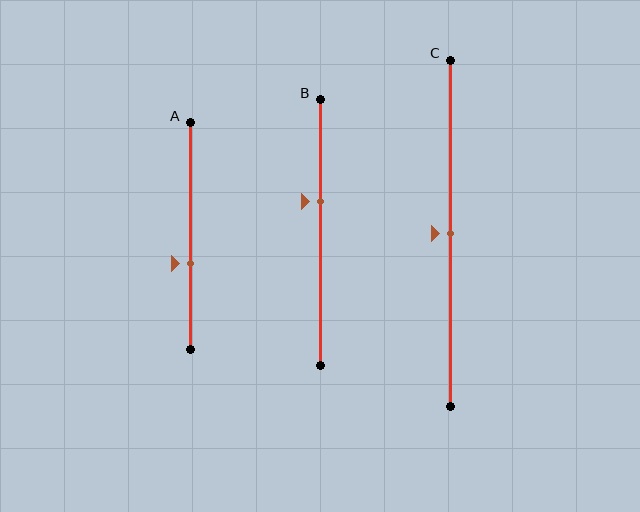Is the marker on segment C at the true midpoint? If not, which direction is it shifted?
Yes, the marker on segment C is at the true midpoint.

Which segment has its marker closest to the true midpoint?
Segment C has its marker closest to the true midpoint.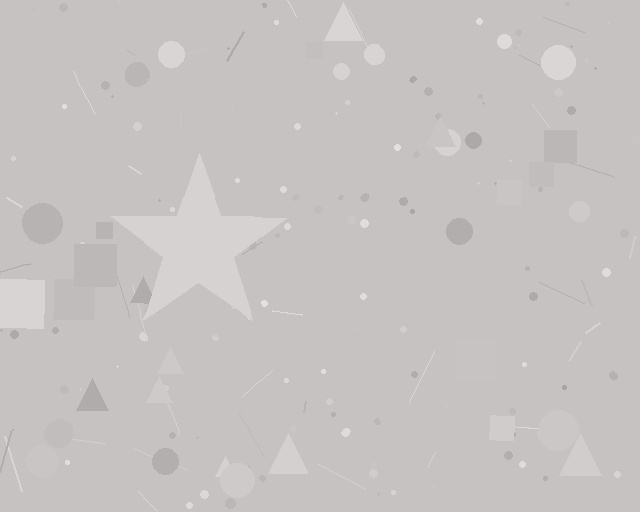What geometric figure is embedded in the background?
A star is embedded in the background.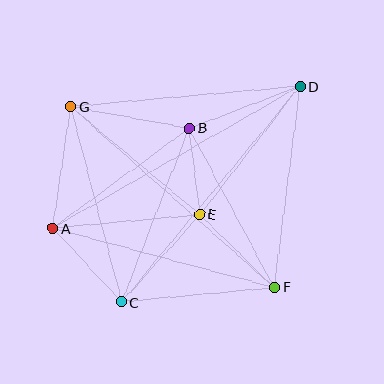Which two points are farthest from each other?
Points A and D are farthest from each other.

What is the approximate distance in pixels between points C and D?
The distance between C and D is approximately 280 pixels.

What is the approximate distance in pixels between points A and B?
The distance between A and B is approximately 169 pixels.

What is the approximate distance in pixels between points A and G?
The distance between A and G is approximately 123 pixels.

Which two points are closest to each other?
Points B and E are closest to each other.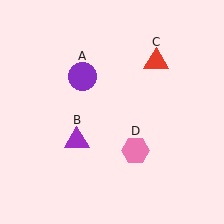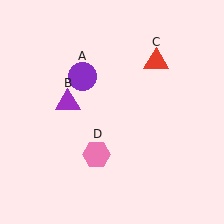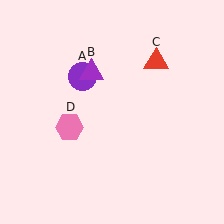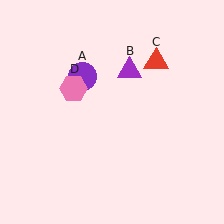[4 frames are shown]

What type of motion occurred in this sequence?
The purple triangle (object B), pink hexagon (object D) rotated clockwise around the center of the scene.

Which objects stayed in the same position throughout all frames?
Purple circle (object A) and red triangle (object C) remained stationary.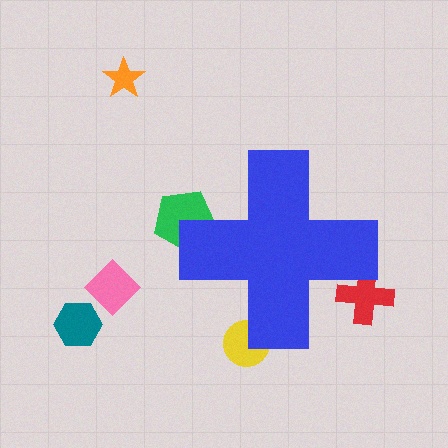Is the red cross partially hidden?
Yes, the red cross is partially hidden behind the blue cross.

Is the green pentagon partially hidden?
Yes, the green pentagon is partially hidden behind the blue cross.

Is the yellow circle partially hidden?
Yes, the yellow circle is partially hidden behind the blue cross.